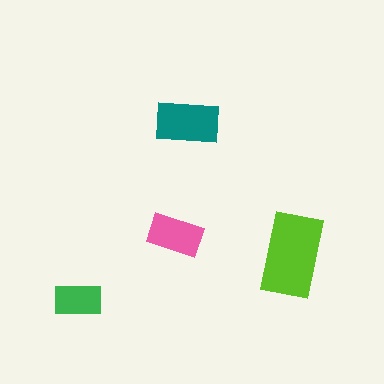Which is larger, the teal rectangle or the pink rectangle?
The teal one.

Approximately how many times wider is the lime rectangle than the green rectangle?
About 2 times wider.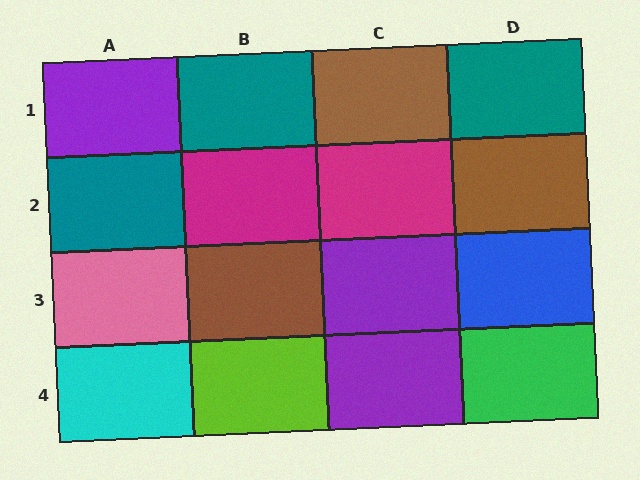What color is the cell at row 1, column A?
Purple.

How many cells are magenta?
2 cells are magenta.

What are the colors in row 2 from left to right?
Teal, magenta, magenta, brown.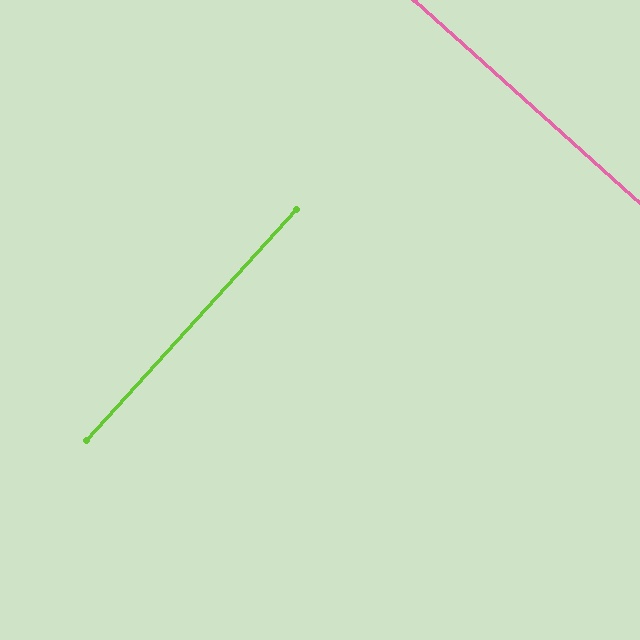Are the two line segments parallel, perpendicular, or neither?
Perpendicular — they meet at approximately 90°.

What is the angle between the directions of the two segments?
Approximately 90 degrees.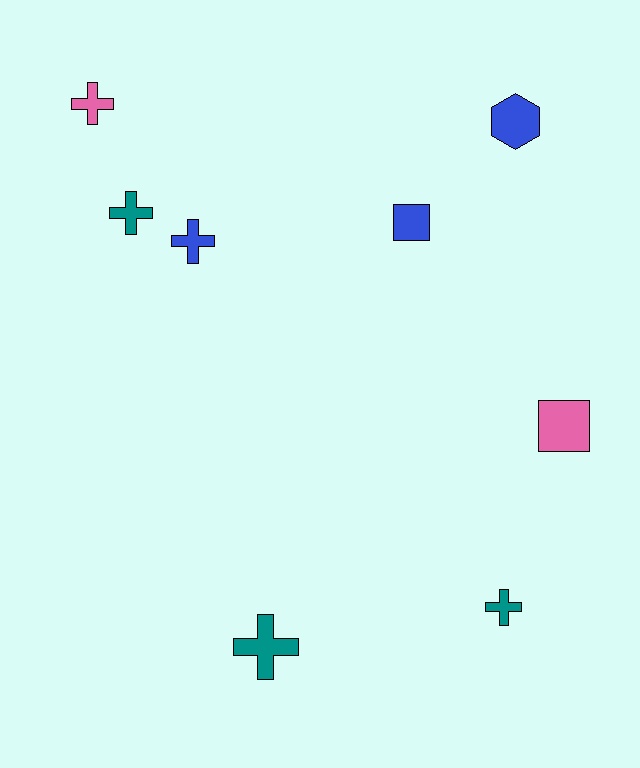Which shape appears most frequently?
Cross, with 5 objects.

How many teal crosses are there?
There are 3 teal crosses.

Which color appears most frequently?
Teal, with 3 objects.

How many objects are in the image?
There are 8 objects.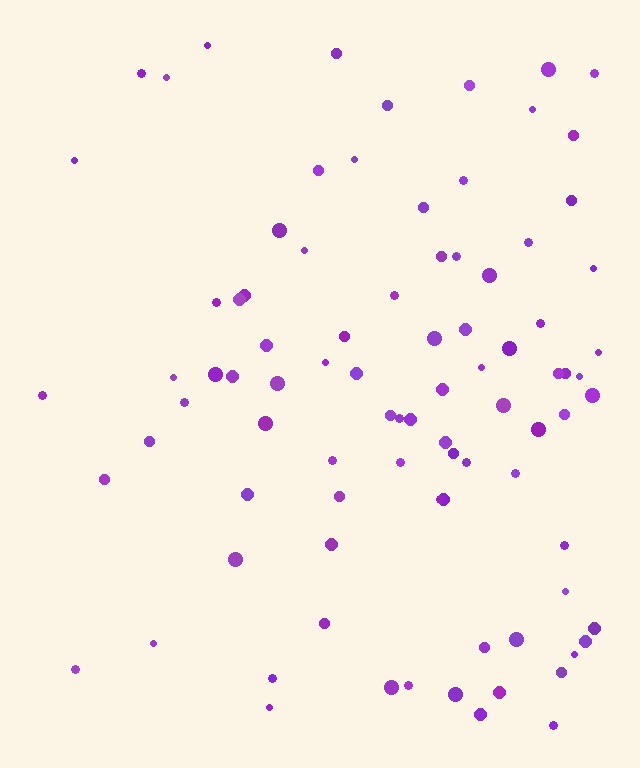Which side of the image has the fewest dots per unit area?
The left.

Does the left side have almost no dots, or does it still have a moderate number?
Still a moderate number, just noticeably fewer than the right.